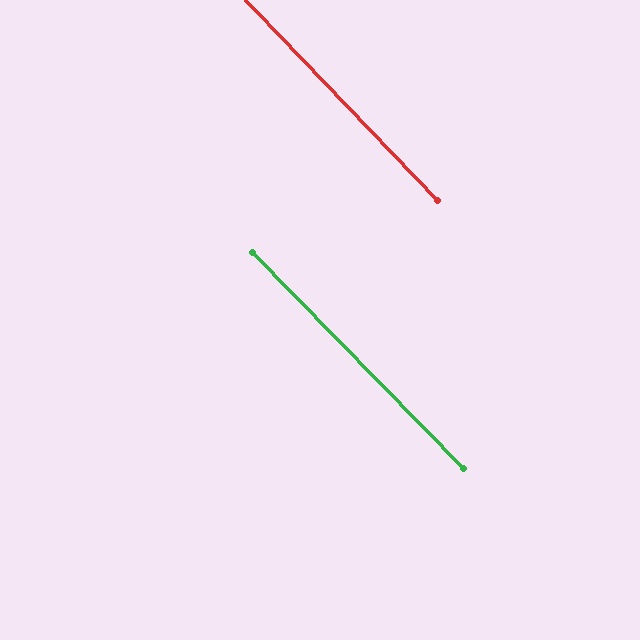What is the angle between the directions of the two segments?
Approximately 1 degree.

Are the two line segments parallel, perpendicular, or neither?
Parallel — their directions differ by only 0.6°.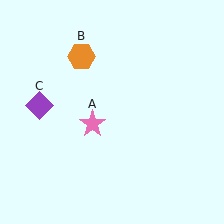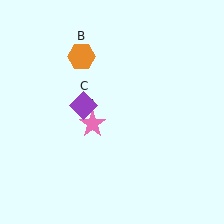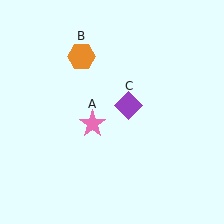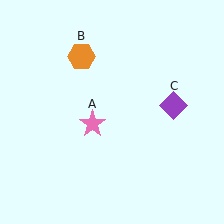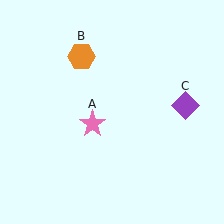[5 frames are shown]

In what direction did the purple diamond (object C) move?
The purple diamond (object C) moved right.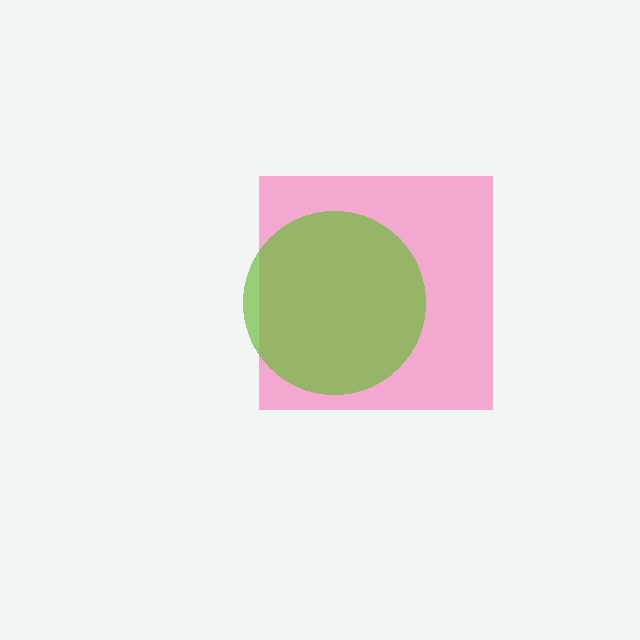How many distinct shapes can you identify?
There are 2 distinct shapes: a pink square, a lime circle.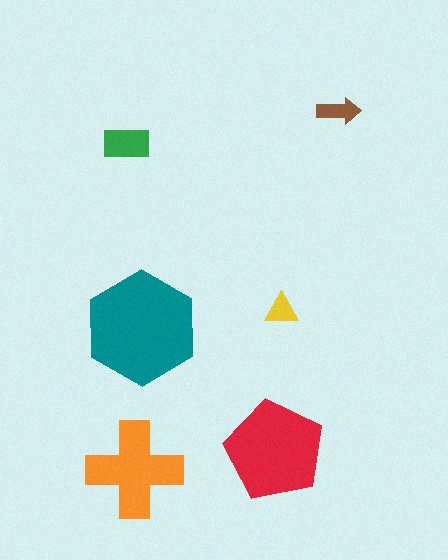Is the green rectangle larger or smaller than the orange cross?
Smaller.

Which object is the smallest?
The yellow triangle.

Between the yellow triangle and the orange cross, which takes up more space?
The orange cross.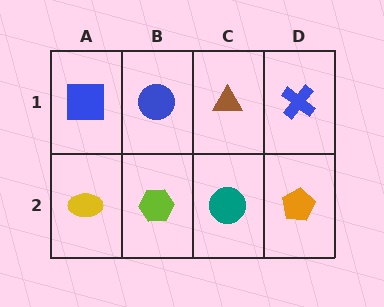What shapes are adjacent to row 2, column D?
A blue cross (row 1, column D), a teal circle (row 2, column C).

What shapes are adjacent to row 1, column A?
A yellow ellipse (row 2, column A), a blue circle (row 1, column B).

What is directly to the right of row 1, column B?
A brown triangle.